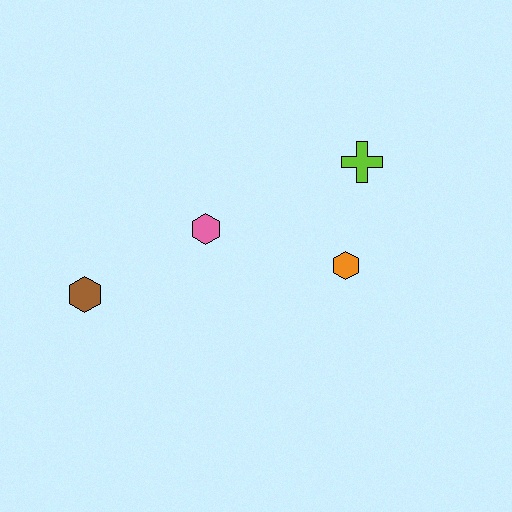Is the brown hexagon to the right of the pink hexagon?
No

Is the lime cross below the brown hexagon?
No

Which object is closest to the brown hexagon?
The pink hexagon is closest to the brown hexagon.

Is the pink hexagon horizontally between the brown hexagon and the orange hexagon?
Yes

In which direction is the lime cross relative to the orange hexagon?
The lime cross is above the orange hexagon.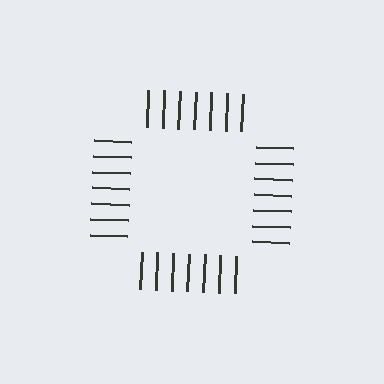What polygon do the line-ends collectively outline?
An illusory square — the line segments terminate on its edges but no continuous stroke is drawn.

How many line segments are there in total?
28 — 7 along each of the 4 edges.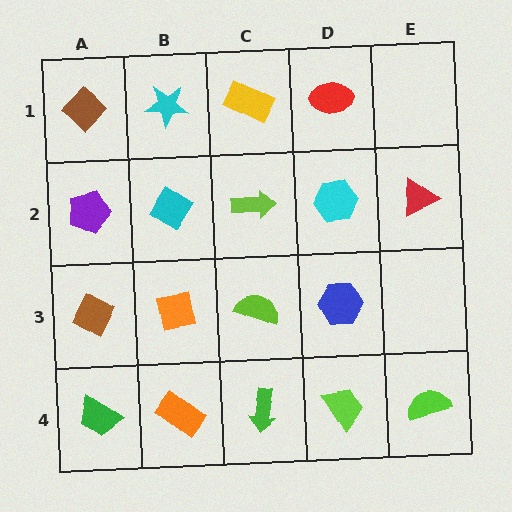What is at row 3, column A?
A brown diamond.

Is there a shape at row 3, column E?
No, that cell is empty.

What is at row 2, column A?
A purple pentagon.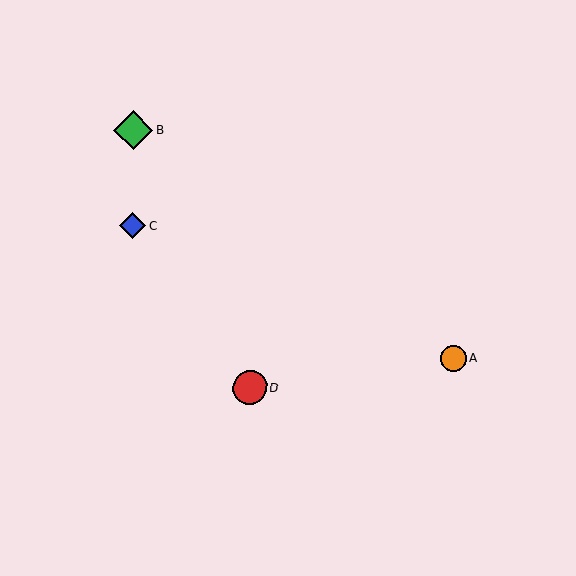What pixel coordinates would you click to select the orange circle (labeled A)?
Click at (453, 358) to select the orange circle A.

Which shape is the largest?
The green diamond (labeled B) is the largest.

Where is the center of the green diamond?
The center of the green diamond is at (133, 130).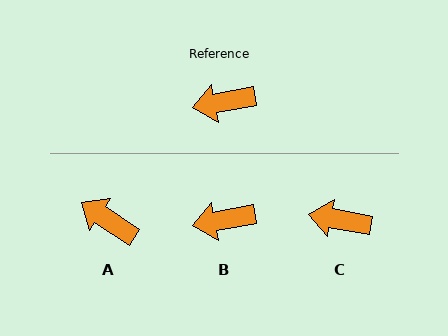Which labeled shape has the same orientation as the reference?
B.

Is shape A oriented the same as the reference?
No, it is off by about 43 degrees.